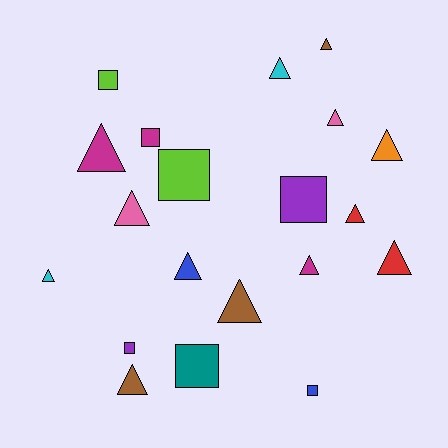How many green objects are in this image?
There are no green objects.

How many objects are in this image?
There are 20 objects.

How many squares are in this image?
There are 7 squares.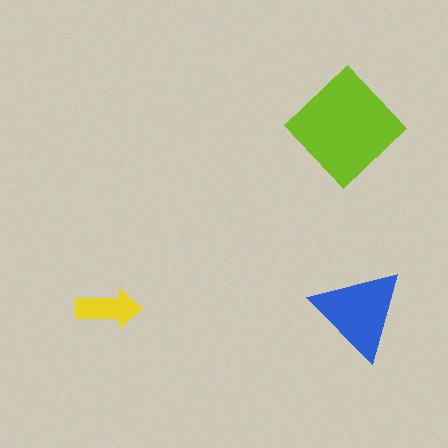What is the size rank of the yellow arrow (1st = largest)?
3rd.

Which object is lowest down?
The blue triangle is bottommost.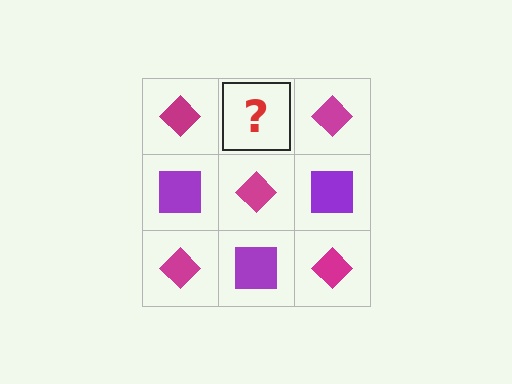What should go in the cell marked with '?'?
The missing cell should contain a purple square.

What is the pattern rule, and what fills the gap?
The rule is that it alternates magenta diamond and purple square in a checkerboard pattern. The gap should be filled with a purple square.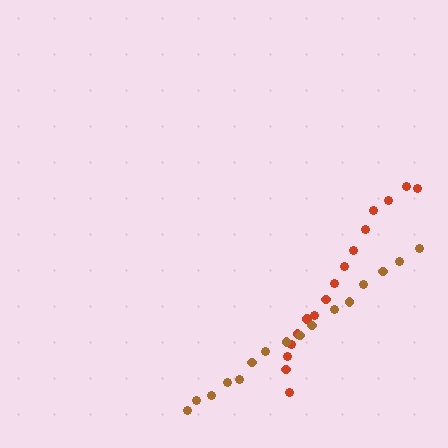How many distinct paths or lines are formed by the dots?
There are 2 distinct paths.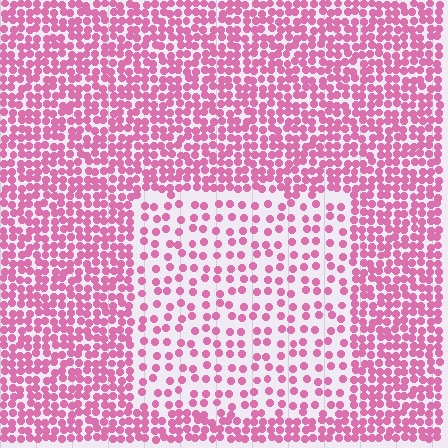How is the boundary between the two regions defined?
The boundary is defined by a change in element density (approximately 2.2x ratio). All elements are the same color, size, and shape.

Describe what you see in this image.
The image contains small pink elements arranged at two different densities. A rectangle-shaped region is visible where the elements are less densely packed than the surrounding area.